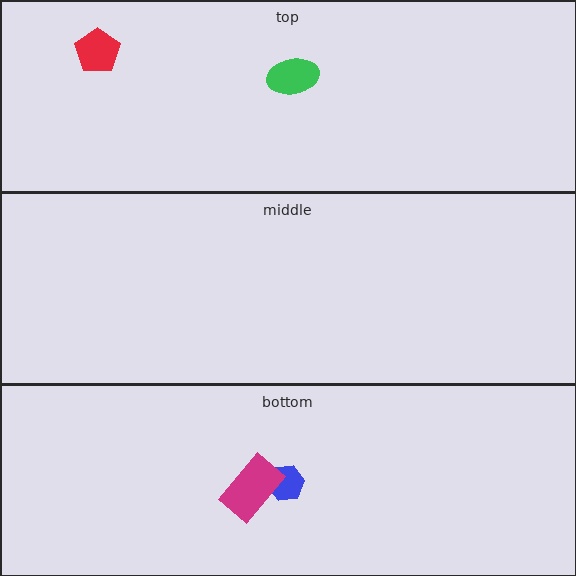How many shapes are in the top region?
2.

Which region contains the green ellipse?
The top region.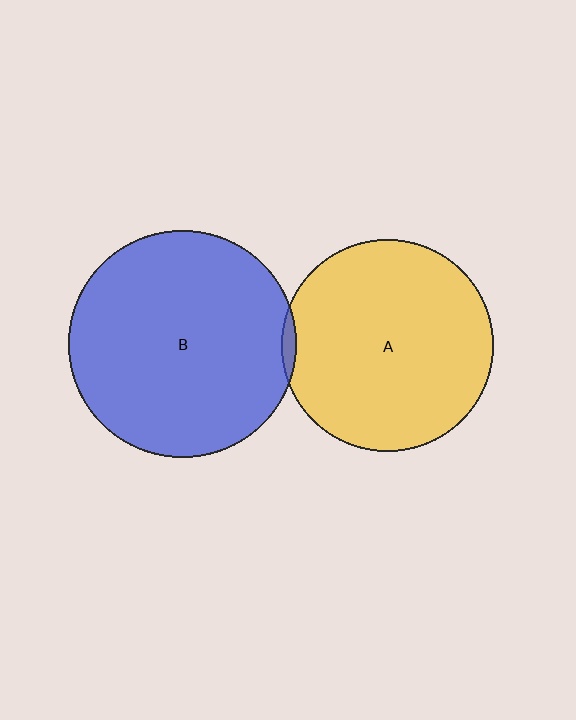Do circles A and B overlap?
Yes.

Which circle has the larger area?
Circle B (blue).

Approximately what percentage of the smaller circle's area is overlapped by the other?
Approximately 5%.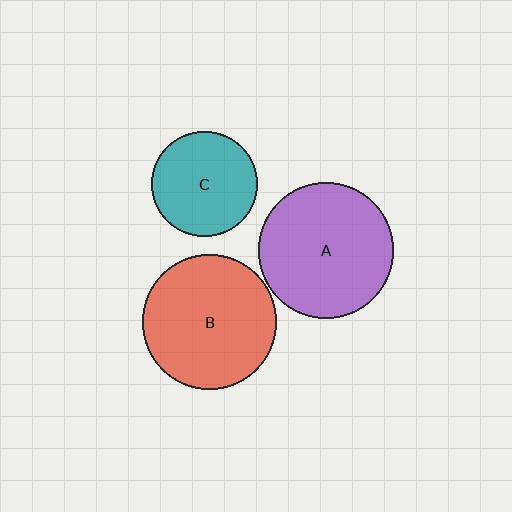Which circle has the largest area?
Circle A (purple).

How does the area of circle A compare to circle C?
Approximately 1.6 times.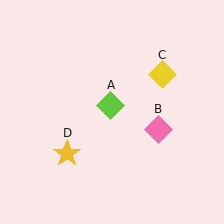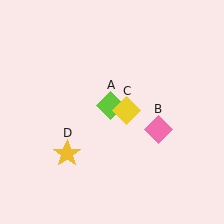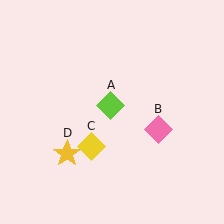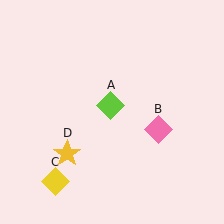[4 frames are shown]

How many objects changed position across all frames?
1 object changed position: yellow diamond (object C).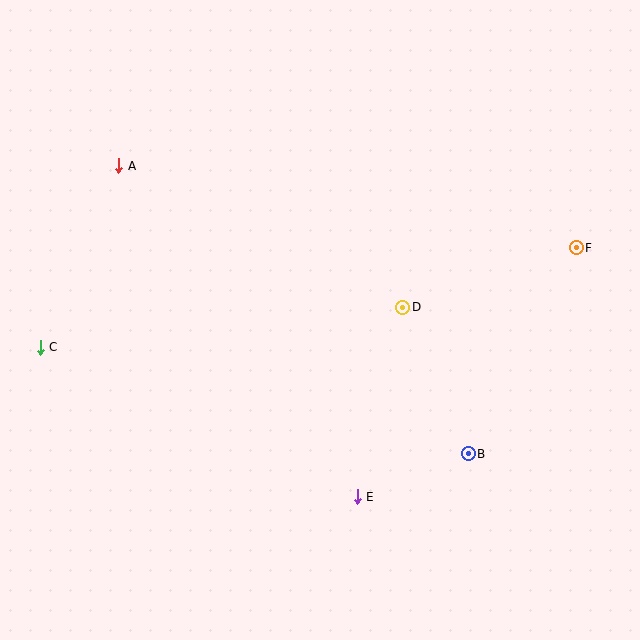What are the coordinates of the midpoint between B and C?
The midpoint between B and C is at (254, 400).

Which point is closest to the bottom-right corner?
Point B is closest to the bottom-right corner.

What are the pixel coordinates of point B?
Point B is at (468, 454).